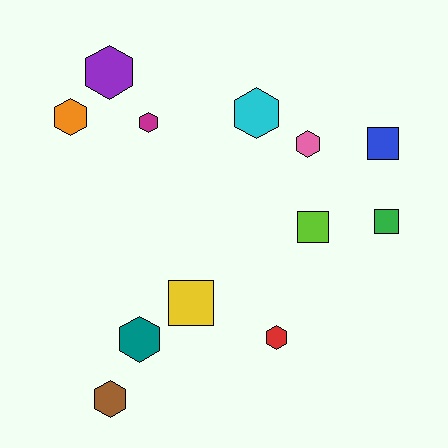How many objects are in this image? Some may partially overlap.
There are 12 objects.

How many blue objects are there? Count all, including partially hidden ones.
There is 1 blue object.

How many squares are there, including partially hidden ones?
There are 4 squares.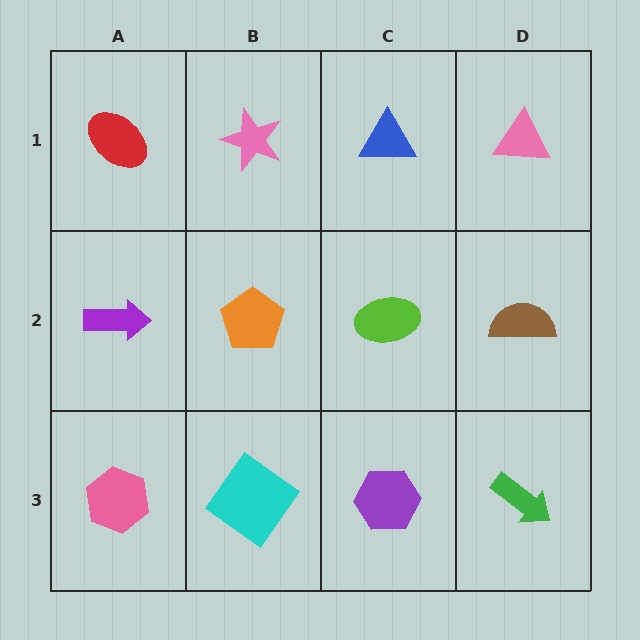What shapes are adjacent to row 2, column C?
A blue triangle (row 1, column C), a purple hexagon (row 3, column C), an orange pentagon (row 2, column B), a brown semicircle (row 2, column D).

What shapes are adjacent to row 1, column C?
A lime ellipse (row 2, column C), a pink star (row 1, column B), a pink triangle (row 1, column D).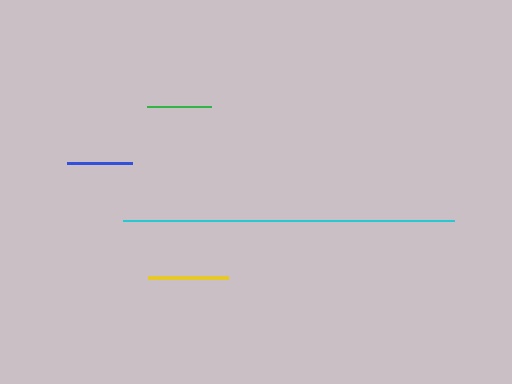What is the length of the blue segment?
The blue segment is approximately 65 pixels long.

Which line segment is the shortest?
The green line is the shortest at approximately 65 pixels.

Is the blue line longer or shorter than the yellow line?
The yellow line is longer than the blue line.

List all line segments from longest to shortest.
From longest to shortest: cyan, yellow, blue, green.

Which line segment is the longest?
The cyan line is the longest at approximately 330 pixels.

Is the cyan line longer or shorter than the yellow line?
The cyan line is longer than the yellow line.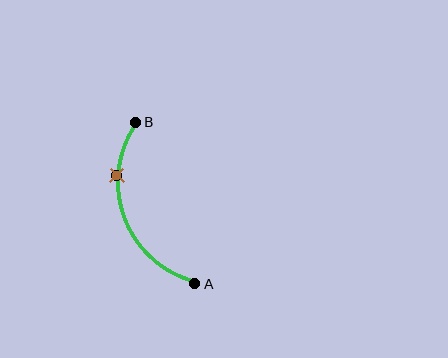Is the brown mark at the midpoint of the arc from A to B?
No. The brown mark lies on the arc but is closer to endpoint B. The arc midpoint would be at the point on the curve equidistant along the arc from both A and B.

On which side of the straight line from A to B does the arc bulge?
The arc bulges to the left of the straight line connecting A and B.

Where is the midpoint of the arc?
The arc midpoint is the point on the curve farthest from the straight line joining A and B. It sits to the left of that line.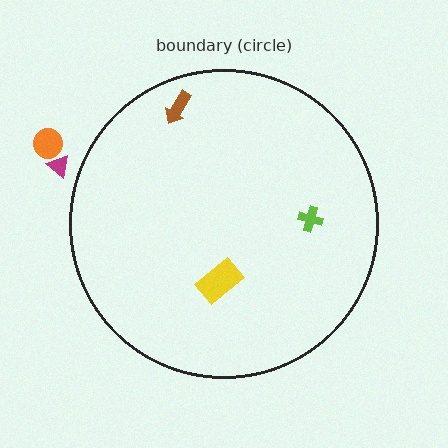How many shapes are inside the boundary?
3 inside, 2 outside.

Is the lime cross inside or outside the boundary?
Inside.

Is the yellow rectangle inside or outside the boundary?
Inside.